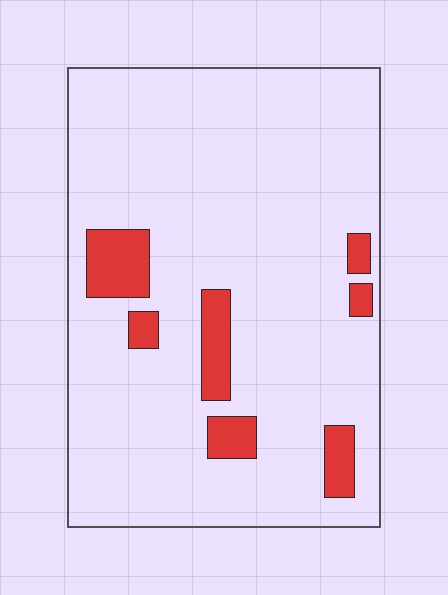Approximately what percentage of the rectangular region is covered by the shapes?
Approximately 10%.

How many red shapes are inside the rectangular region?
7.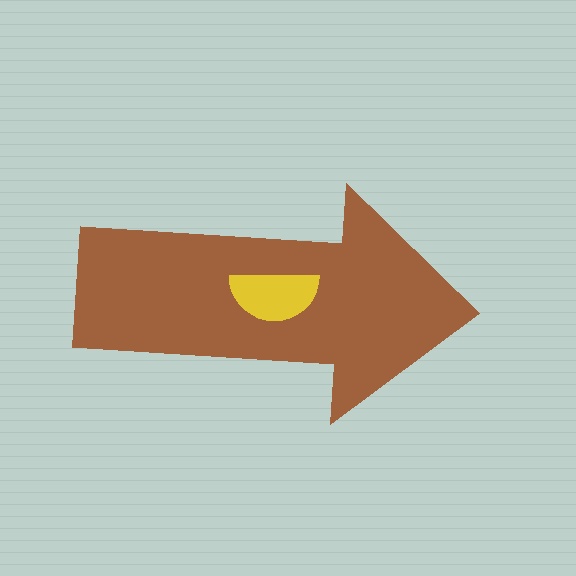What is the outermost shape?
The brown arrow.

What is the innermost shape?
The yellow semicircle.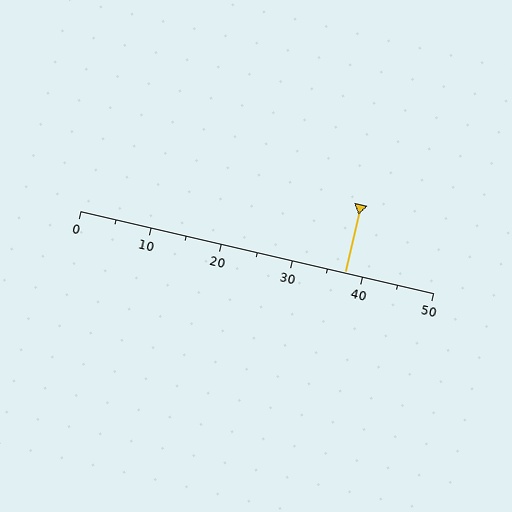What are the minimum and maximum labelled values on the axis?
The axis runs from 0 to 50.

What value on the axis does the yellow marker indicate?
The marker indicates approximately 37.5.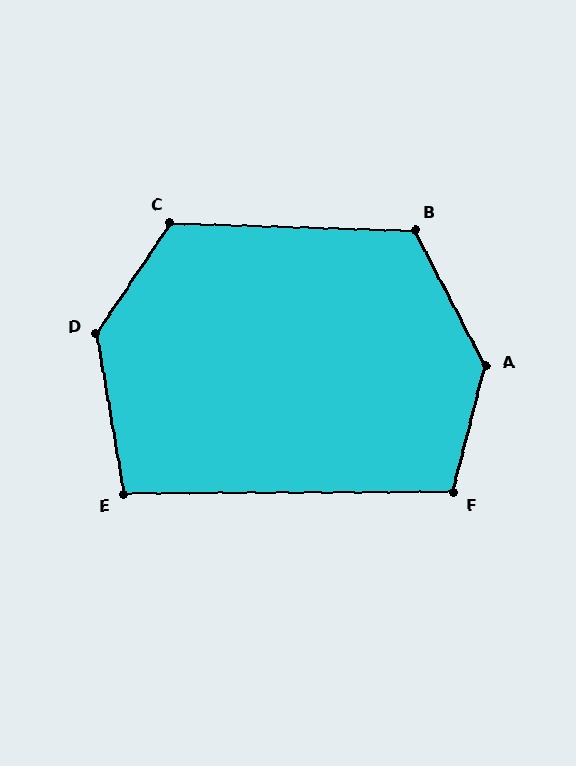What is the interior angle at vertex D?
Approximately 136 degrees (obtuse).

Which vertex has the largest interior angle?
A, at approximately 138 degrees.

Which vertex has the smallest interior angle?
E, at approximately 100 degrees.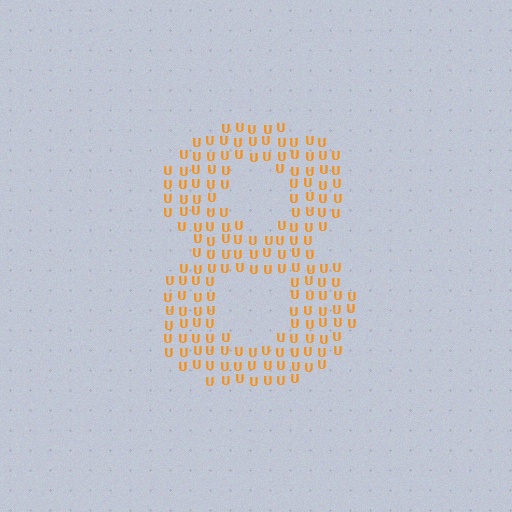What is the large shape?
The large shape is the digit 8.